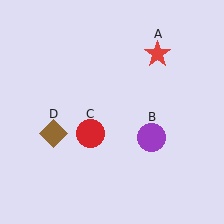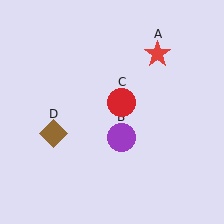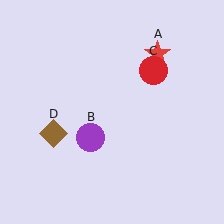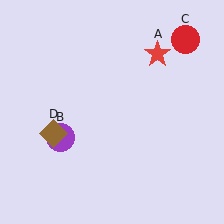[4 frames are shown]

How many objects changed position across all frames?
2 objects changed position: purple circle (object B), red circle (object C).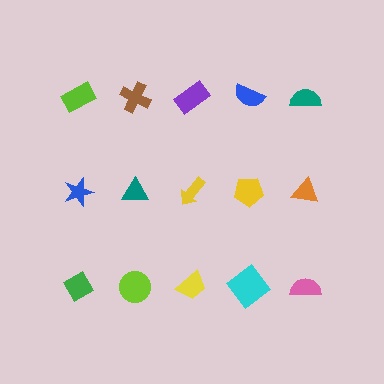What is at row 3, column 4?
A cyan diamond.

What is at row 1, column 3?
A purple rectangle.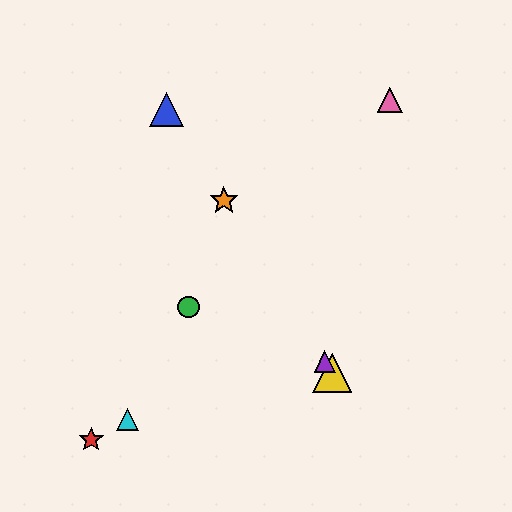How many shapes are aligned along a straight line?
4 shapes (the blue triangle, the yellow triangle, the purple triangle, the orange star) are aligned along a straight line.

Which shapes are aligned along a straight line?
The blue triangle, the yellow triangle, the purple triangle, the orange star are aligned along a straight line.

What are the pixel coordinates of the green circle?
The green circle is at (189, 307).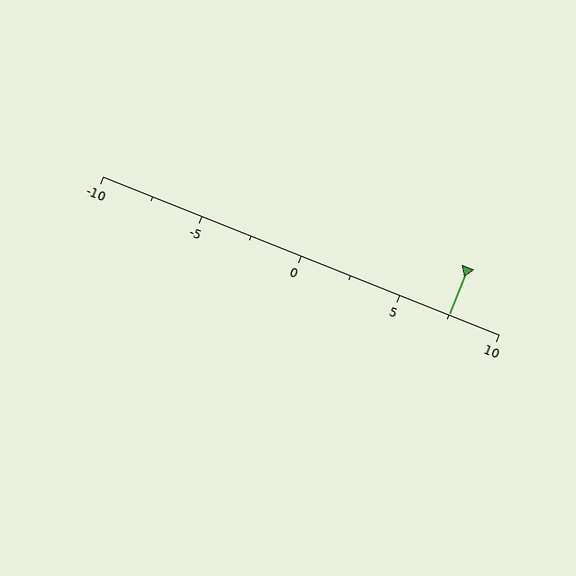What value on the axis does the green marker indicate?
The marker indicates approximately 7.5.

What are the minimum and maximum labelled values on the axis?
The axis runs from -10 to 10.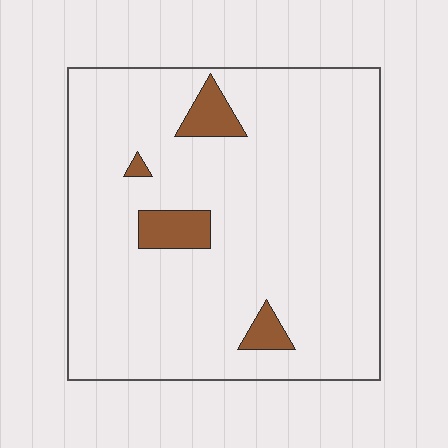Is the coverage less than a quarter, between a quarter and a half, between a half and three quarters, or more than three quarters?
Less than a quarter.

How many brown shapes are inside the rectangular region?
4.